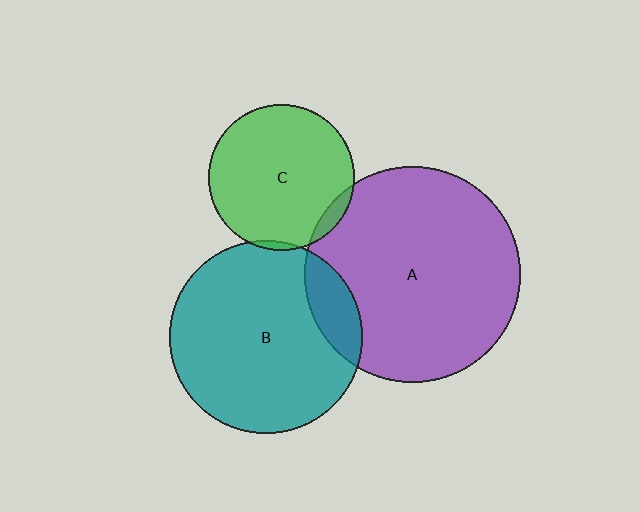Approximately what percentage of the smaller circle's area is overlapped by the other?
Approximately 15%.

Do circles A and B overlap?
Yes.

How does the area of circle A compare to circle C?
Approximately 2.2 times.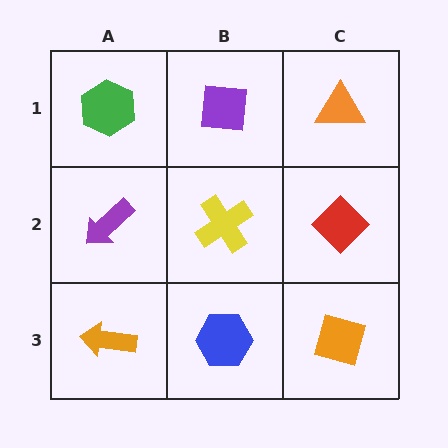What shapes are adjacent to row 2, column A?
A green hexagon (row 1, column A), an orange arrow (row 3, column A), a yellow cross (row 2, column B).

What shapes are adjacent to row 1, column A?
A purple arrow (row 2, column A), a purple square (row 1, column B).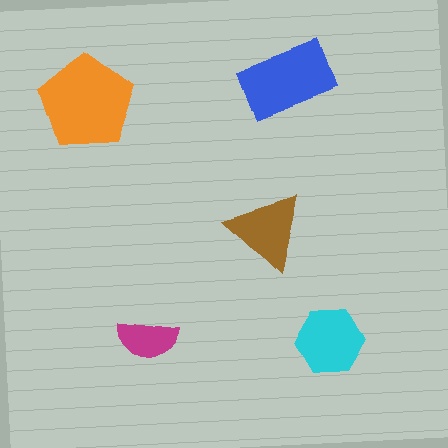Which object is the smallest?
The magenta semicircle.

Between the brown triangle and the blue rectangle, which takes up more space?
The blue rectangle.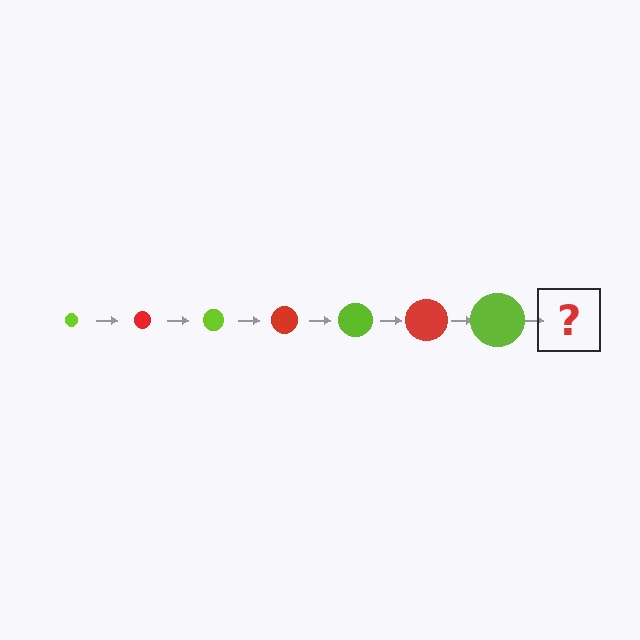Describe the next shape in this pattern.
It should be a red circle, larger than the previous one.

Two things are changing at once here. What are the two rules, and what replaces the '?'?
The two rules are that the circle grows larger each step and the color cycles through lime and red. The '?' should be a red circle, larger than the previous one.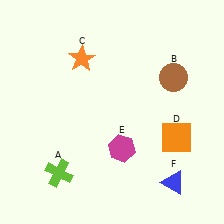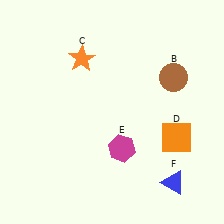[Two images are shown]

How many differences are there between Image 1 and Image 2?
There is 1 difference between the two images.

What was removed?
The lime cross (A) was removed in Image 2.